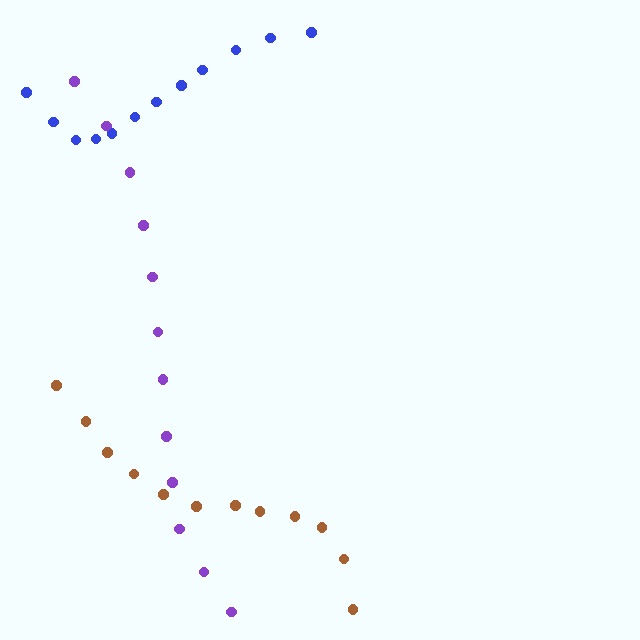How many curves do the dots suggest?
There are 3 distinct paths.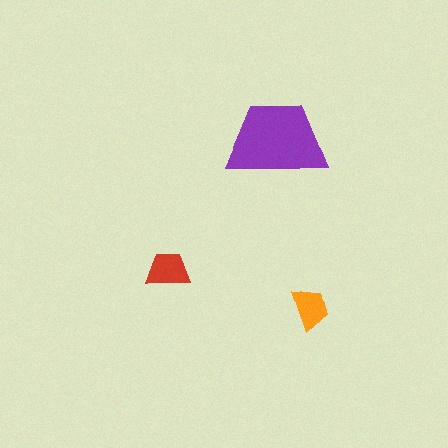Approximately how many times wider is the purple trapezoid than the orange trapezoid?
About 2.5 times wider.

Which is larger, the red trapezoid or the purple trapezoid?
The purple one.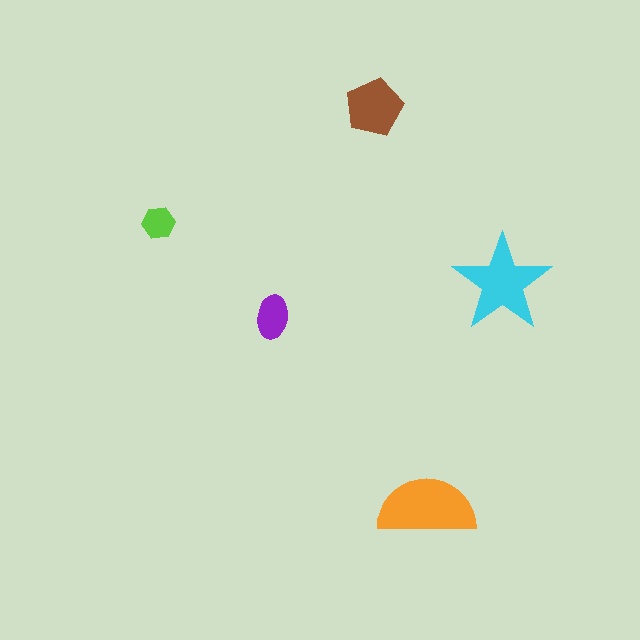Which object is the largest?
The orange semicircle.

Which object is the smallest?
The lime hexagon.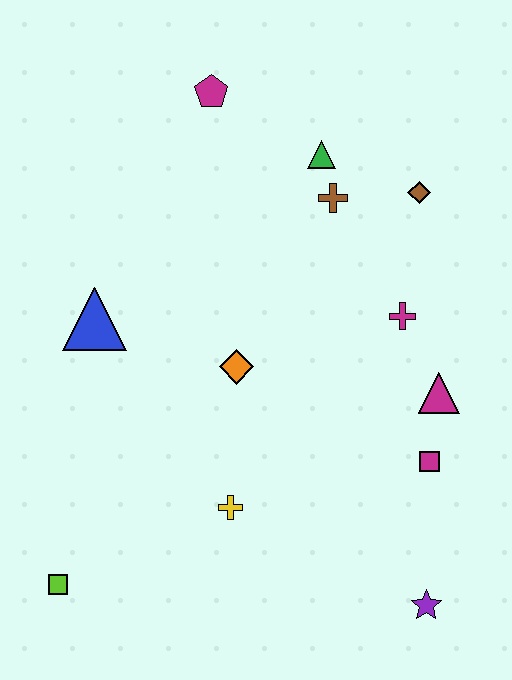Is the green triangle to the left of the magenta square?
Yes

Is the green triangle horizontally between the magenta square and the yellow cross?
Yes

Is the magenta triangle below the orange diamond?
Yes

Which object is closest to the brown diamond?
The brown cross is closest to the brown diamond.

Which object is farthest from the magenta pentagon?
The purple star is farthest from the magenta pentagon.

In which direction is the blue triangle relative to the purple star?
The blue triangle is to the left of the purple star.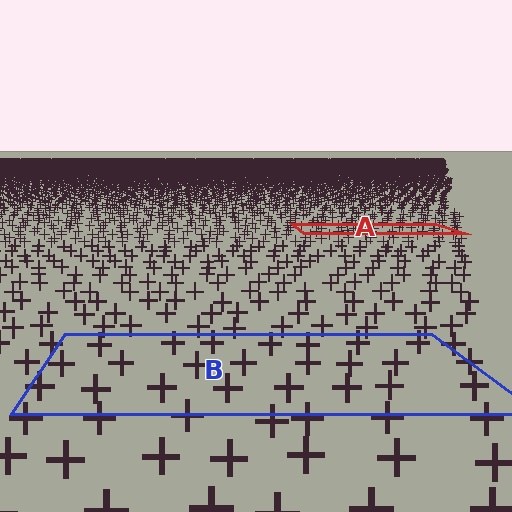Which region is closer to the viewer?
Region B is closer. The texture elements there are larger and more spread out.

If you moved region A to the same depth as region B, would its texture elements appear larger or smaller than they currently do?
They would appear larger. At a closer depth, the same texture elements are projected at a bigger on-screen size.